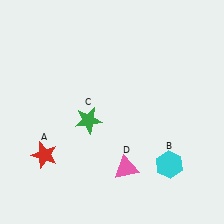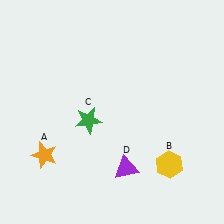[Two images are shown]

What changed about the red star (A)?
In Image 1, A is red. In Image 2, it changed to orange.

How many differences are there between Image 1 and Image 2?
There are 3 differences between the two images.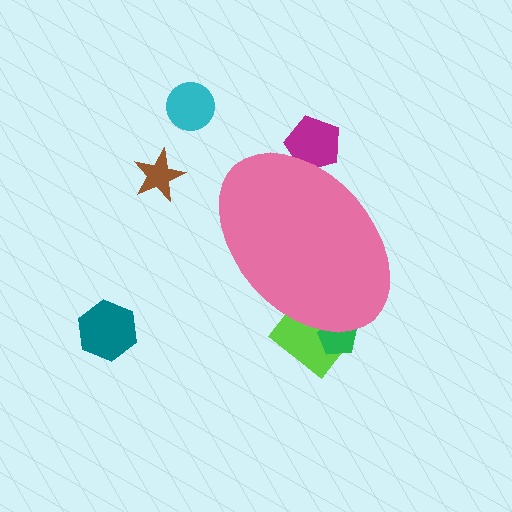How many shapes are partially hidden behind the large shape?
3 shapes are partially hidden.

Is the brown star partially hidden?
No, the brown star is fully visible.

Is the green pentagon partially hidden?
Yes, the green pentagon is partially hidden behind the pink ellipse.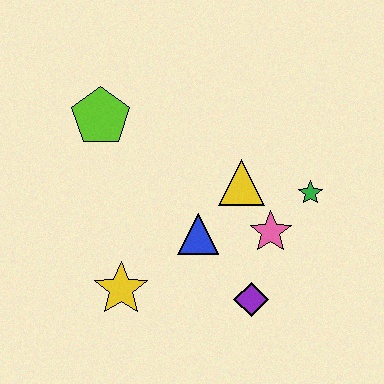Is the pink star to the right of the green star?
No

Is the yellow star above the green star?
No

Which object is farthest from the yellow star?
The green star is farthest from the yellow star.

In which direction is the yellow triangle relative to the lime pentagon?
The yellow triangle is to the right of the lime pentagon.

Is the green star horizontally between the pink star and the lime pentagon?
No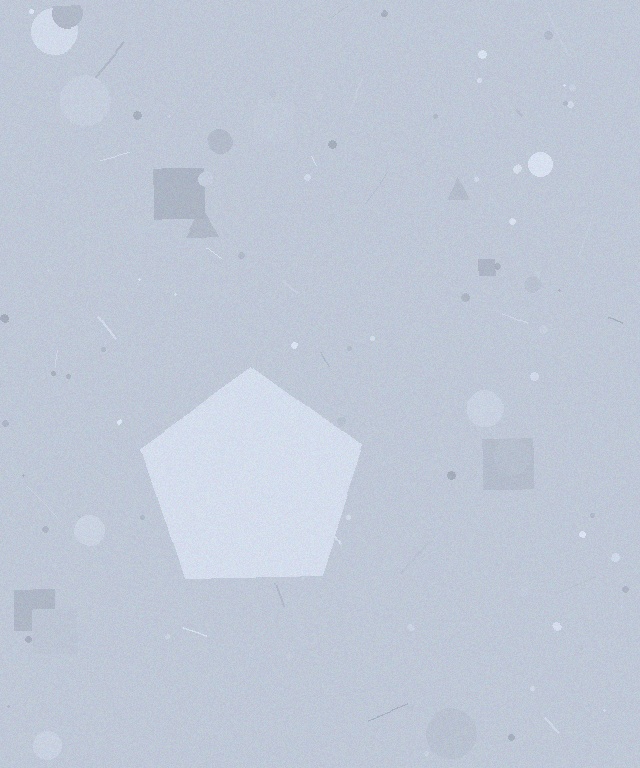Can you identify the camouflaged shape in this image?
The camouflaged shape is a pentagon.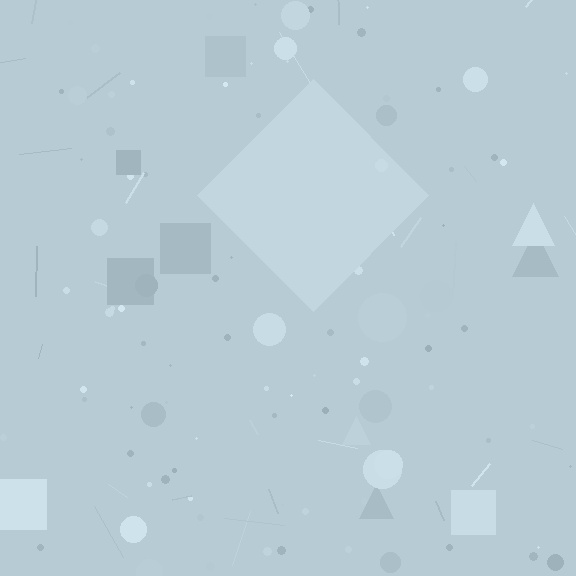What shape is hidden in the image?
A diamond is hidden in the image.